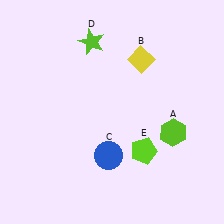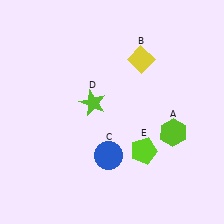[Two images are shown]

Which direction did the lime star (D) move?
The lime star (D) moved down.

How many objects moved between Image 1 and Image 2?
1 object moved between the two images.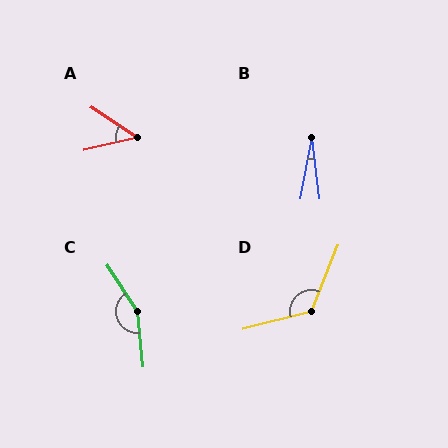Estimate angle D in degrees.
Approximately 126 degrees.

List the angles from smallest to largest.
B (17°), A (47°), D (126°), C (153°).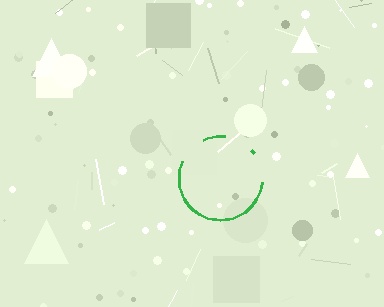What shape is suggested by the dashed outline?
The dashed outline suggests a circle.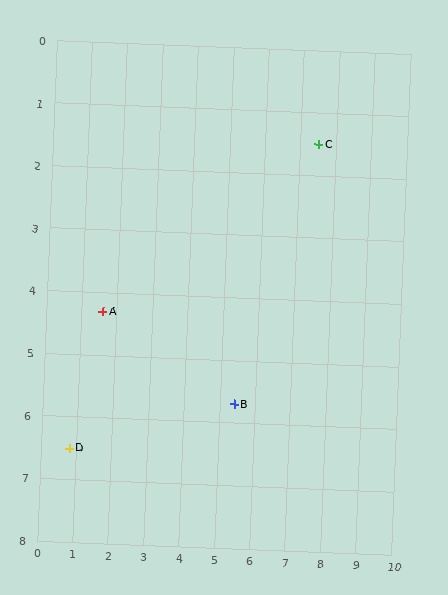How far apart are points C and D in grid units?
Points C and D are about 8.4 grid units apart.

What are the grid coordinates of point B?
Point B is at approximately (5.4, 5.7).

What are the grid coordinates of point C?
Point C is at approximately (7.5, 1.5).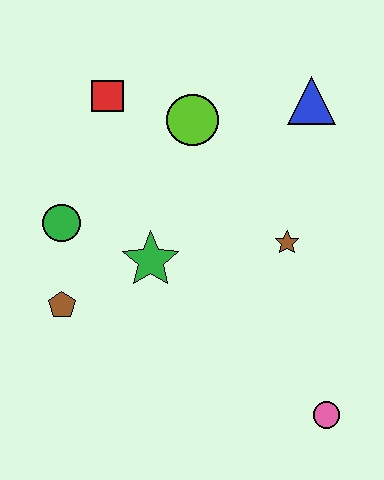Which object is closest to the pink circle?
The brown star is closest to the pink circle.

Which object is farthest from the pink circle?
The red square is farthest from the pink circle.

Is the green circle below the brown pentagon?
No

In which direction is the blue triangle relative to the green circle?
The blue triangle is to the right of the green circle.